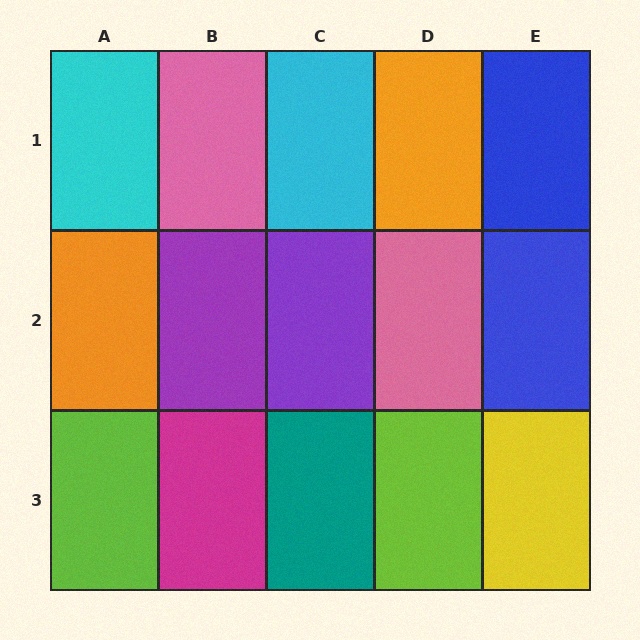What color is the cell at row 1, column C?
Cyan.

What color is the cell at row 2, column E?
Blue.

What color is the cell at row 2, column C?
Purple.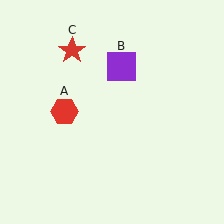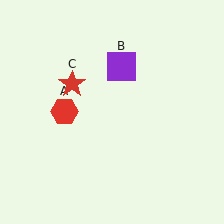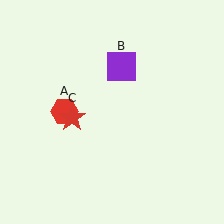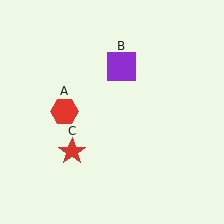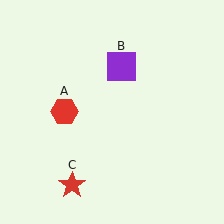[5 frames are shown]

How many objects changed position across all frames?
1 object changed position: red star (object C).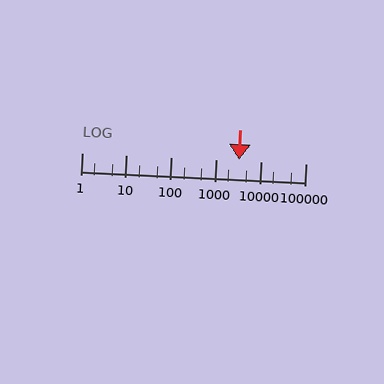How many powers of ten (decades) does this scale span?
The scale spans 5 decades, from 1 to 100000.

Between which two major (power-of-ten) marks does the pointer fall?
The pointer is between 1000 and 10000.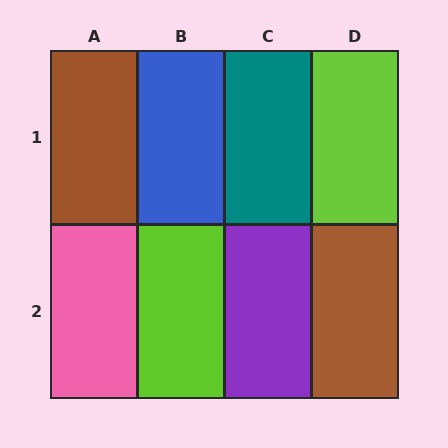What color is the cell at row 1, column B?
Blue.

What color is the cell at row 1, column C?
Teal.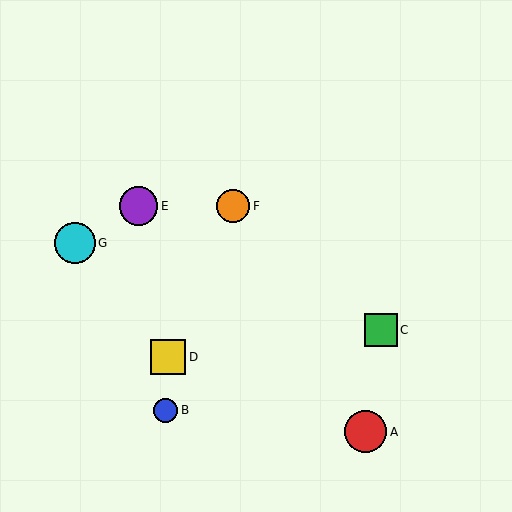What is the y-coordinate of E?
Object E is at y≈206.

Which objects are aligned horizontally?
Objects E, F are aligned horizontally.